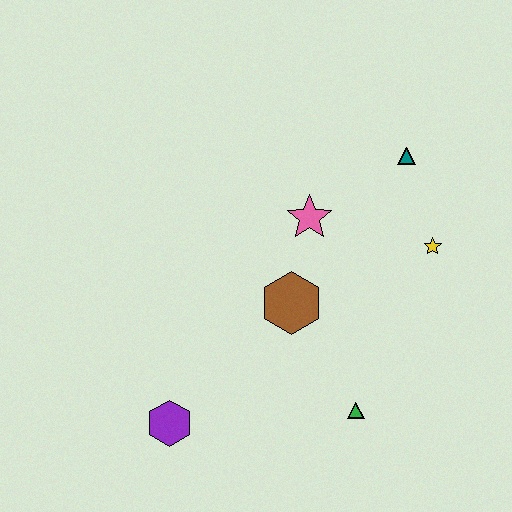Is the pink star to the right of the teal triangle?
No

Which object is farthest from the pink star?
The purple hexagon is farthest from the pink star.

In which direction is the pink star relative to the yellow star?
The pink star is to the left of the yellow star.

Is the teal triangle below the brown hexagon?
No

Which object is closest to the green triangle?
The brown hexagon is closest to the green triangle.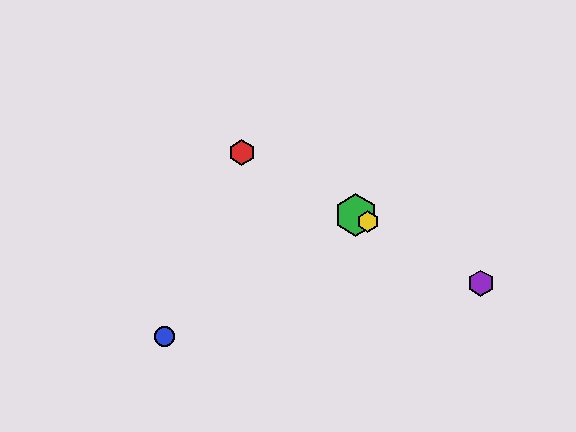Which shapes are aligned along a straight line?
The red hexagon, the green hexagon, the yellow hexagon, the purple hexagon are aligned along a straight line.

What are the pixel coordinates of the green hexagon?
The green hexagon is at (356, 215).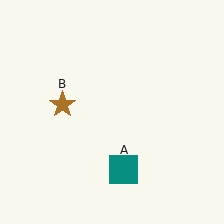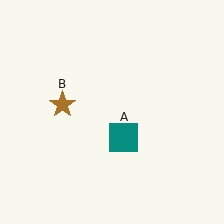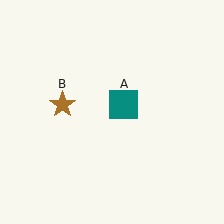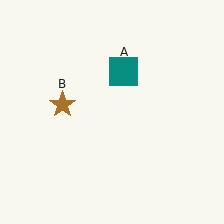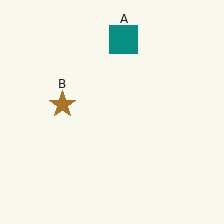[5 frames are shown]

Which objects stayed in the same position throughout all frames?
Brown star (object B) remained stationary.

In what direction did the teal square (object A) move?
The teal square (object A) moved up.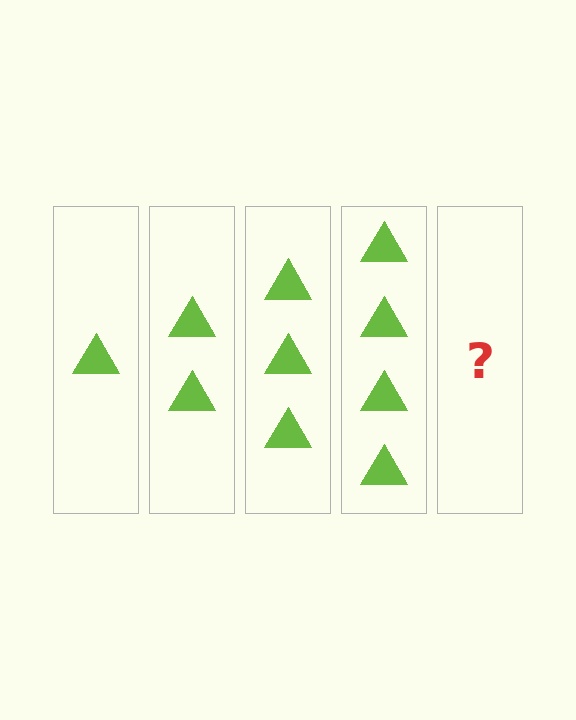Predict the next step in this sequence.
The next step is 5 triangles.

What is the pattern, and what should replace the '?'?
The pattern is that each step adds one more triangle. The '?' should be 5 triangles.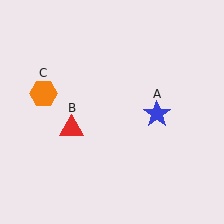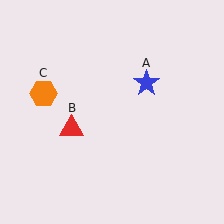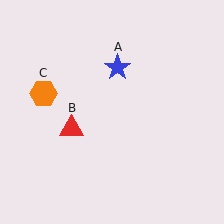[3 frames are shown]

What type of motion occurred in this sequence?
The blue star (object A) rotated counterclockwise around the center of the scene.